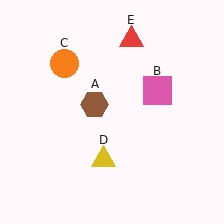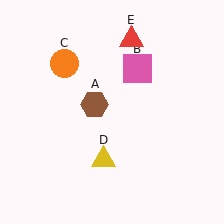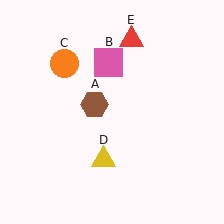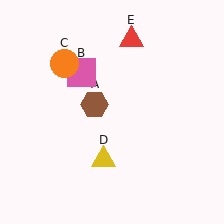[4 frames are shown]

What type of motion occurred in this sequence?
The pink square (object B) rotated counterclockwise around the center of the scene.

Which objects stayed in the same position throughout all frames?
Brown hexagon (object A) and orange circle (object C) and yellow triangle (object D) and red triangle (object E) remained stationary.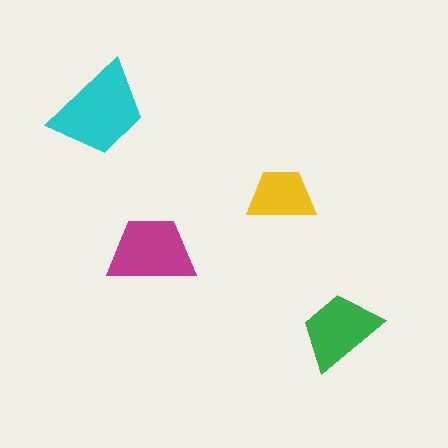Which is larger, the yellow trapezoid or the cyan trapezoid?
The cyan one.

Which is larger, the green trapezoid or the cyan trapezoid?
The cyan one.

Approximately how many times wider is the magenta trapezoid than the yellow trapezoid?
About 1.5 times wider.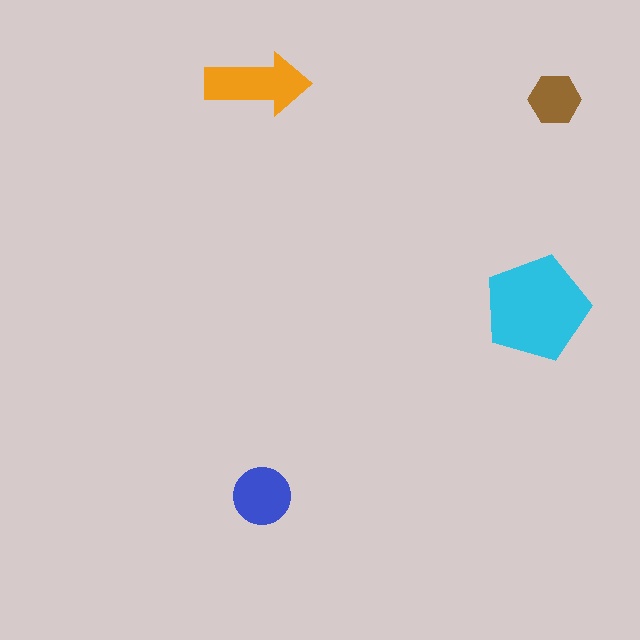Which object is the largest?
The cyan pentagon.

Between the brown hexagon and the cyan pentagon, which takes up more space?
The cyan pentagon.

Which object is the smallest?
The brown hexagon.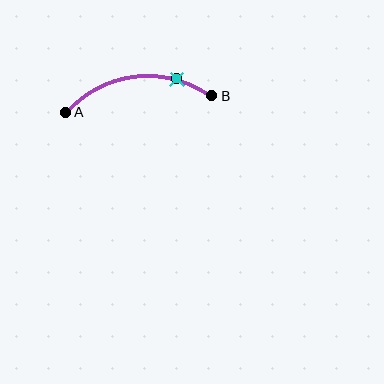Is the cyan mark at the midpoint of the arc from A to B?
No. The cyan mark lies on the arc but is closer to endpoint B. The arc midpoint would be at the point on the curve equidistant along the arc from both A and B.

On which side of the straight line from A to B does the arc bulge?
The arc bulges above the straight line connecting A and B.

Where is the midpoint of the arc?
The arc midpoint is the point on the curve farthest from the straight line joining A and B. It sits above that line.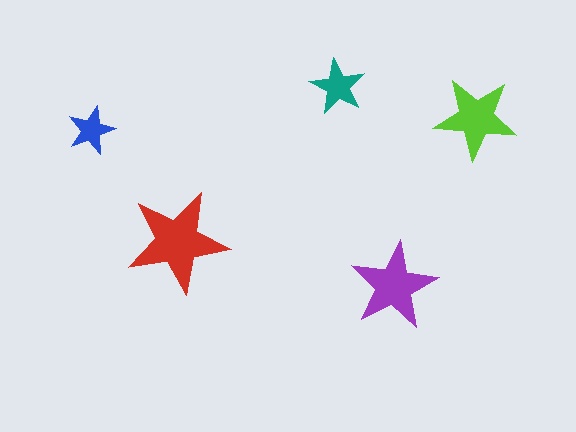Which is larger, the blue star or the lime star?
The lime one.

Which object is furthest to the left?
The blue star is leftmost.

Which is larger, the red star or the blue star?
The red one.